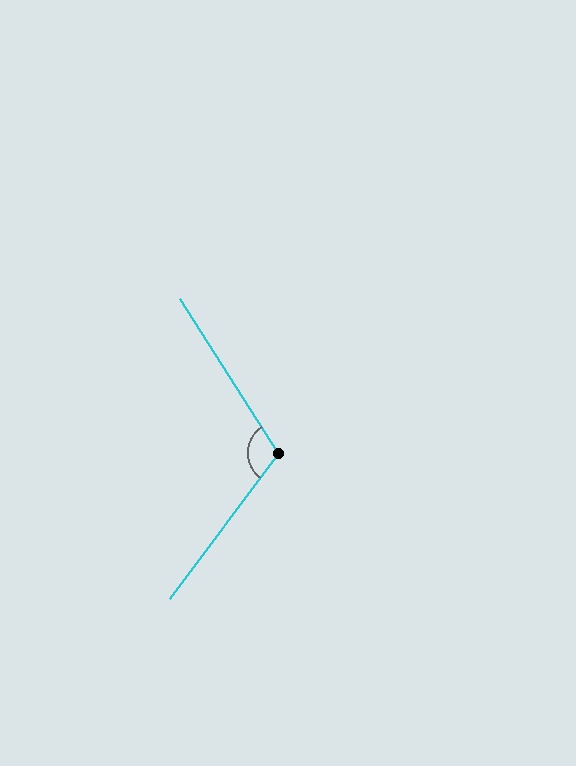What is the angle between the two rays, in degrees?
Approximately 111 degrees.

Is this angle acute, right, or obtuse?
It is obtuse.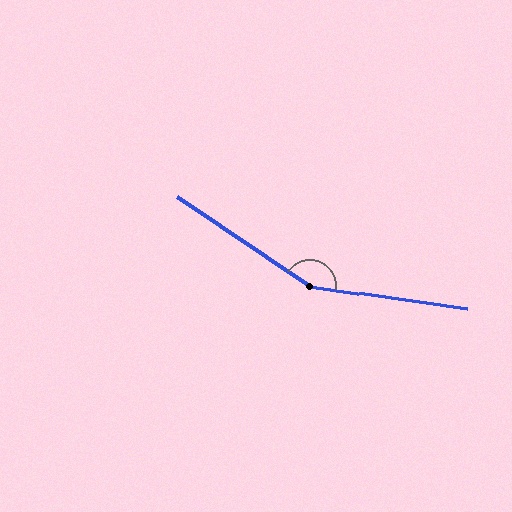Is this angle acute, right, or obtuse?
It is obtuse.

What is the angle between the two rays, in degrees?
Approximately 155 degrees.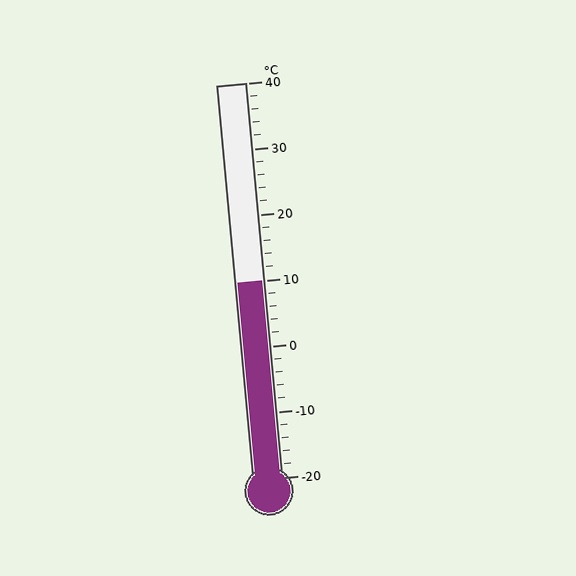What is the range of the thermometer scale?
The thermometer scale ranges from -20°C to 40°C.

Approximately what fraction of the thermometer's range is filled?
The thermometer is filled to approximately 50% of its range.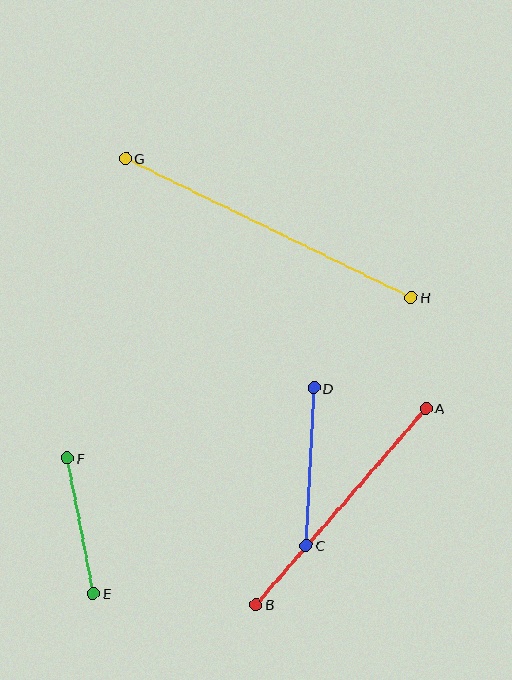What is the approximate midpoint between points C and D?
The midpoint is at approximately (310, 467) pixels.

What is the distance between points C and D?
The distance is approximately 157 pixels.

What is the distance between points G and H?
The distance is approximately 318 pixels.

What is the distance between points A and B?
The distance is approximately 260 pixels.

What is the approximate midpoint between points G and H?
The midpoint is at approximately (268, 228) pixels.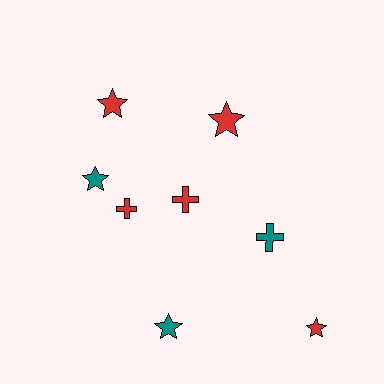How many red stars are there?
There are 3 red stars.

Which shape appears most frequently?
Star, with 5 objects.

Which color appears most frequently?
Red, with 5 objects.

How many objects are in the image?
There are 8 objects.